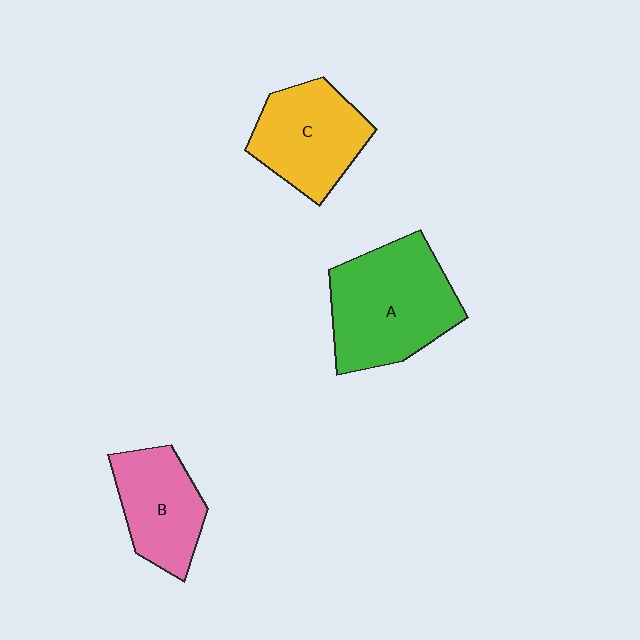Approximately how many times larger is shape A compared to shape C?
Approximately 1.3 times.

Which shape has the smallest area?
Shape B (pink).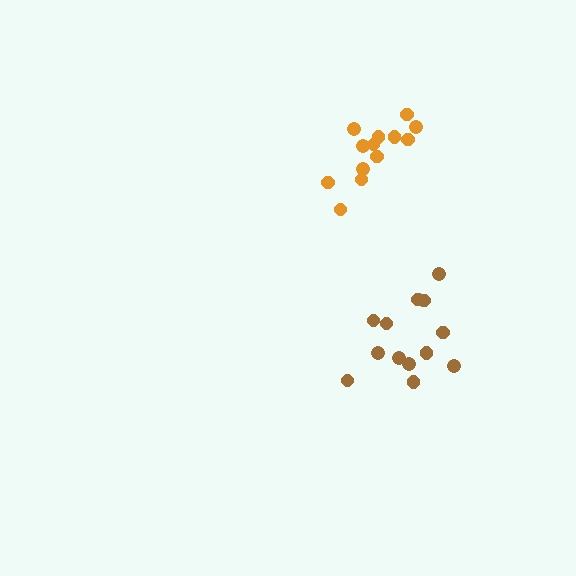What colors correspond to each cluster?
The clusters are colored: brown, orange.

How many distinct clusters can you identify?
There are 2 distinct clusters.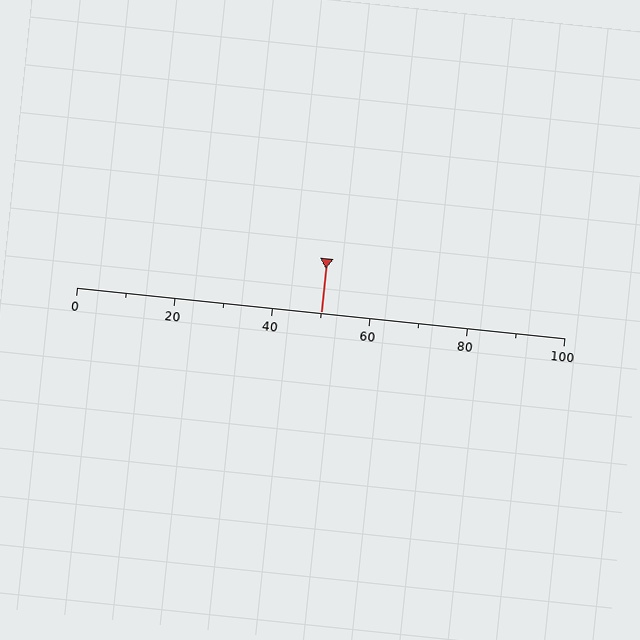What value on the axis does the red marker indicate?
The marker indicates approximately 50.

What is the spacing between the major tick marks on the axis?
The major ticks are spaced 20 apart.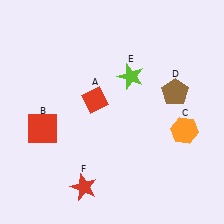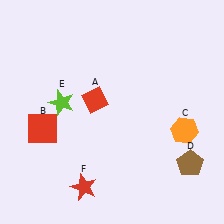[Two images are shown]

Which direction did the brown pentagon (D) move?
The brown pentagon (D) moved down.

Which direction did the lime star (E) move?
The lime star (E) moved left.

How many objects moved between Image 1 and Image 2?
2 objects moved between the two images.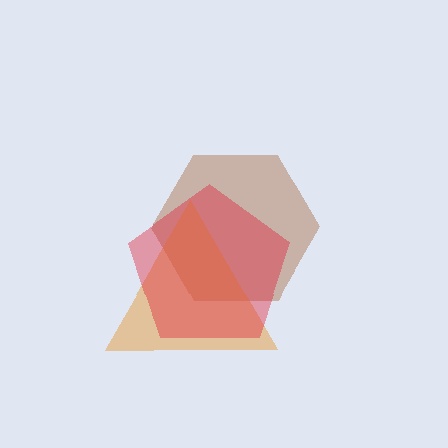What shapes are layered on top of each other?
The layered shapes are: a brown hexagon, an orange triangle, a red pentagon.